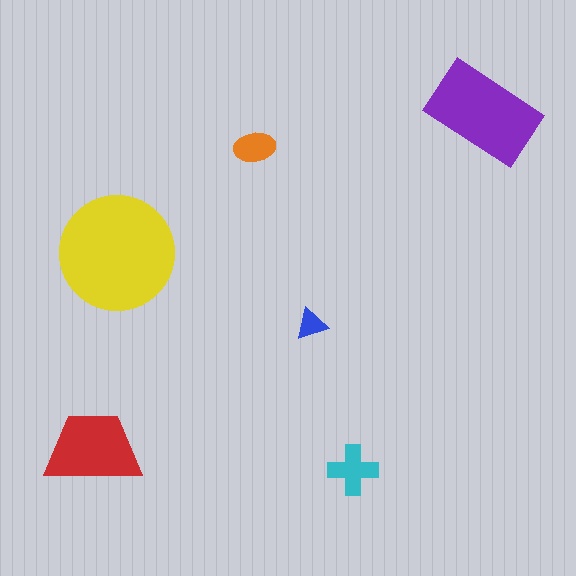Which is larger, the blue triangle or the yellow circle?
The yellow circle.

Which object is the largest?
The yellow circle.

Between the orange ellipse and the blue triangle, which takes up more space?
The orange ellipse.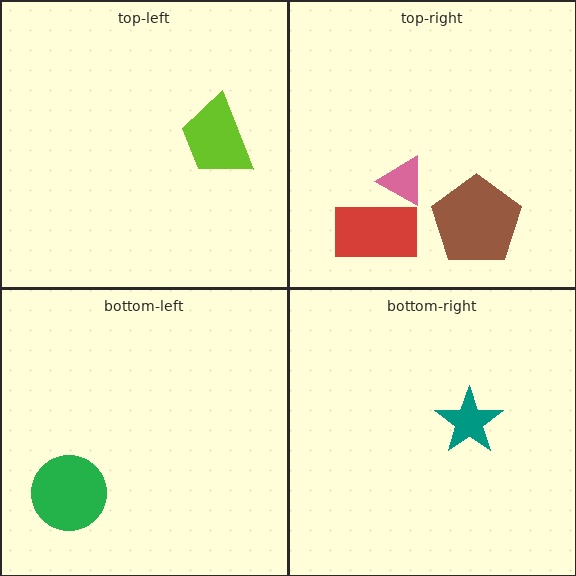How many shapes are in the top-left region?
1.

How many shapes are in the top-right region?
3.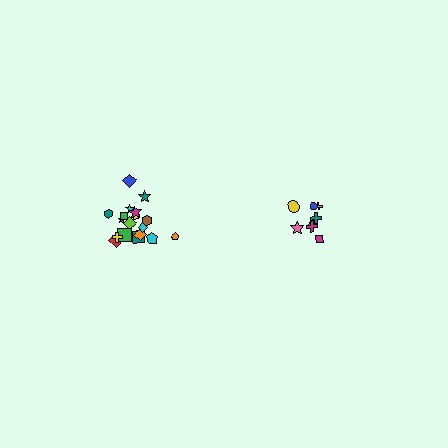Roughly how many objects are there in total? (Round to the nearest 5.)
Roughly 25 objects in total.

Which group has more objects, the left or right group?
The left group.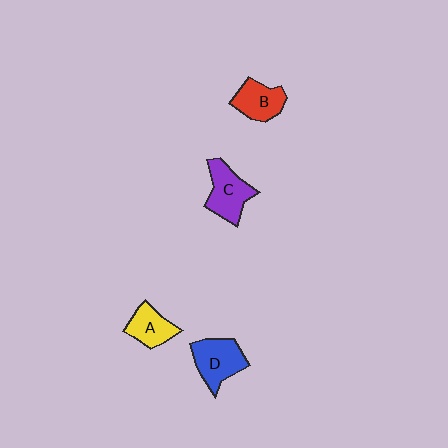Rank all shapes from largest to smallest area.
From largest to smallest: D (blue), C (purple), B (red), A (yellow).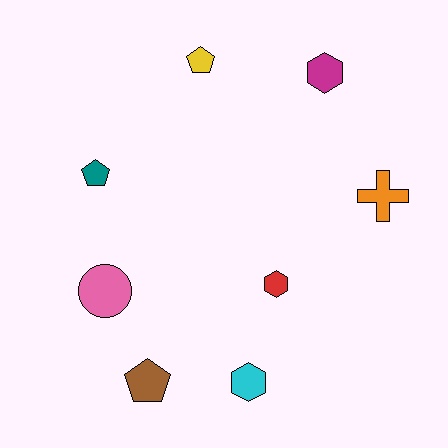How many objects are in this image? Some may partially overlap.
There are 8 objects.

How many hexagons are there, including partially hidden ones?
There are 3 hexagons.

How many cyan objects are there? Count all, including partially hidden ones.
There is 1 cyan object.